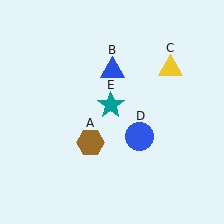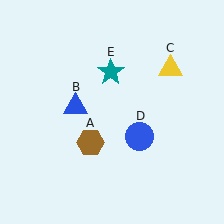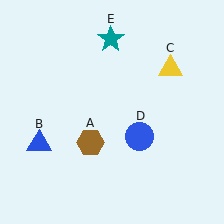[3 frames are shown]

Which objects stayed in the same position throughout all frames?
Brown hexagon (object A) and yellow triangle (object C) and blue circle (object D) remained stationary.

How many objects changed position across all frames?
2 objects changed position: blue triangle (object B), teal star (object E).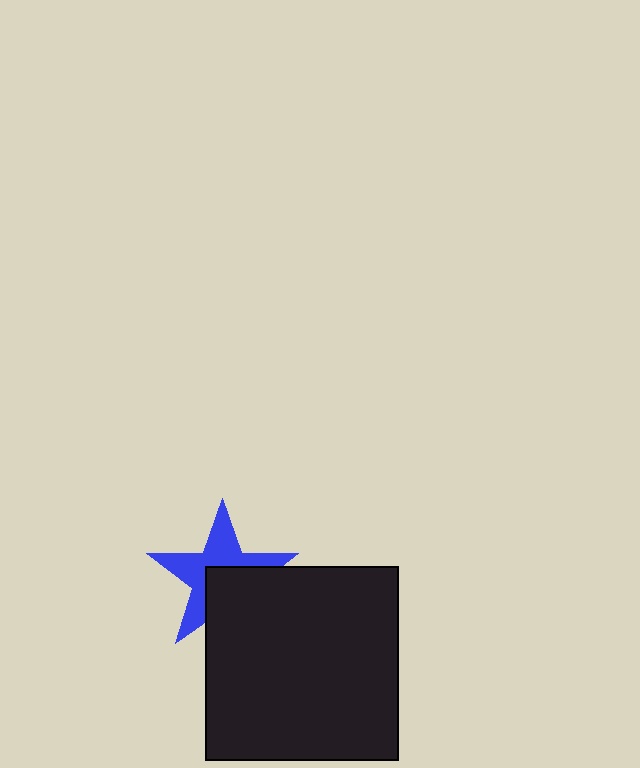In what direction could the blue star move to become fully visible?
The blue star could move up. That would shift it out from behind the black square entirely.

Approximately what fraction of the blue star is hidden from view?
Roughly 44% of the blue star is hidden behind the black square.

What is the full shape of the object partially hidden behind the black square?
The partially hidden object is a blue star.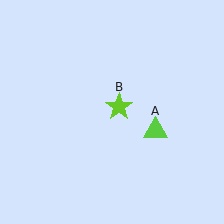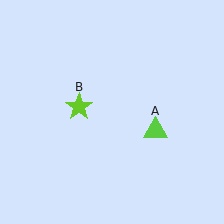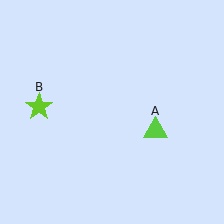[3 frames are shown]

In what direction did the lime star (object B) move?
The lime star (object B) moved left.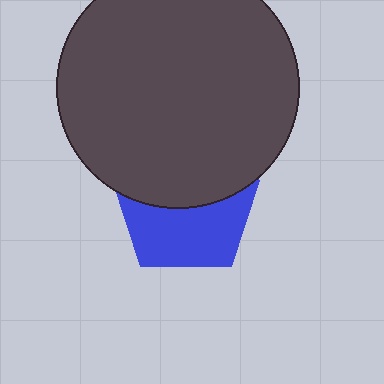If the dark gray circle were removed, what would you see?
You would see the complete blue pentagon.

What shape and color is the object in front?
The object in front is a dark gray circle.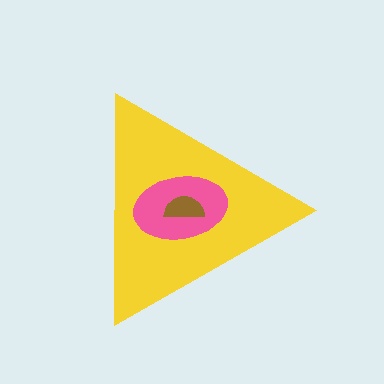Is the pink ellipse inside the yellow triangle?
Yes.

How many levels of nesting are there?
3.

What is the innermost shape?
The brown semicircle.